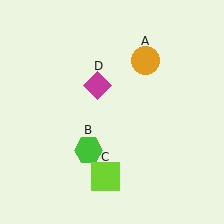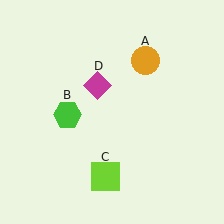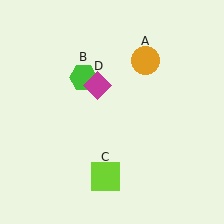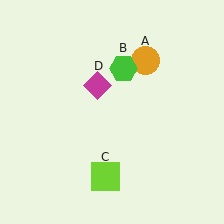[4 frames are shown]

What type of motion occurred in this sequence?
The green hexagon (object B) rotated clockwise around the center of the scene.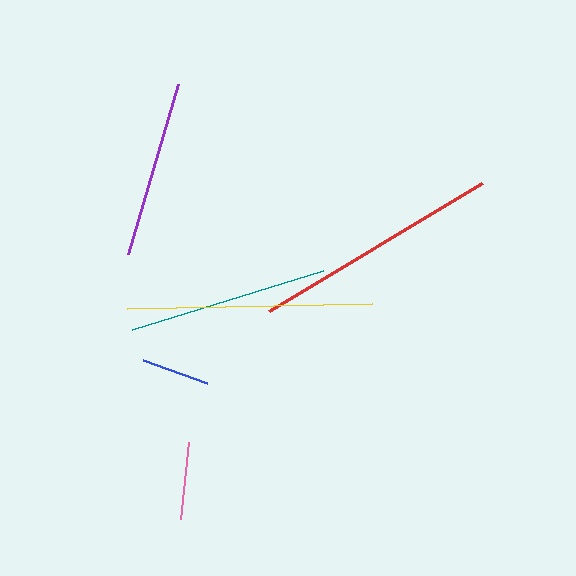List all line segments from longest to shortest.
From longest to shortest: red, yellow, teal, purple, pink, blue.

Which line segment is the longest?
The red line is the longest at approximately 249 pixels.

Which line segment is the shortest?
The blue line is the shortest at approximately 69 pixels.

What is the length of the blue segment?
The blue segment is approximately 69 pixels long.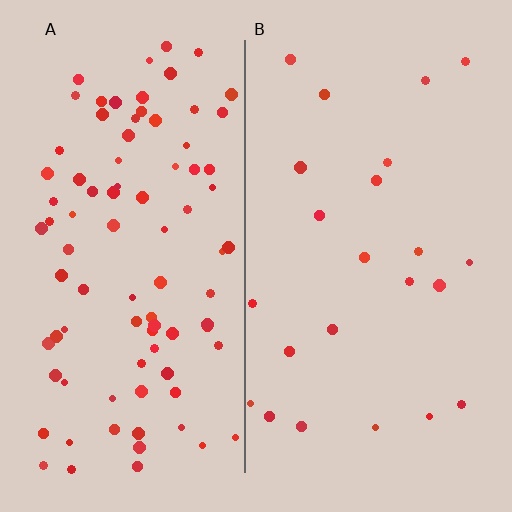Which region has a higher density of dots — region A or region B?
A (the left).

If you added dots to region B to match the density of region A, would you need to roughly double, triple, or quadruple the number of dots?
Approximately quadruple.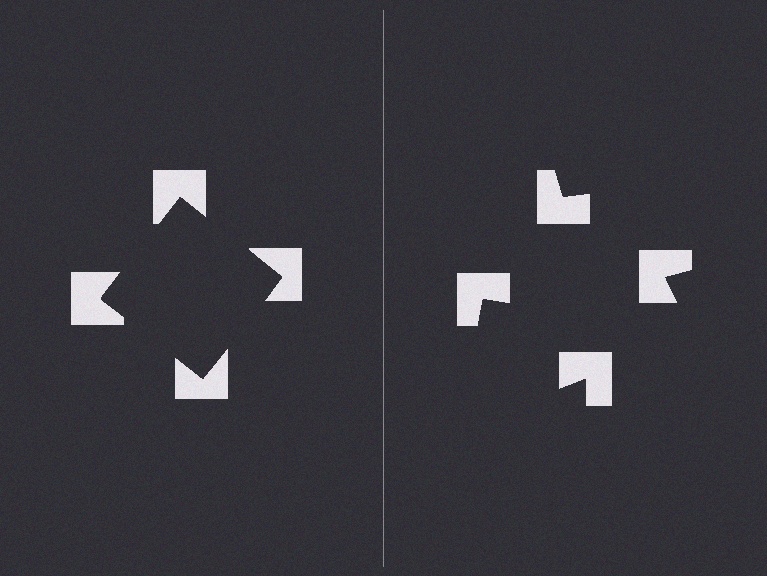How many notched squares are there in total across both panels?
8 — 4 on each side.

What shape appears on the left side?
An illusory square.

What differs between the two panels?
The notched squares are positioned identically on both sides; only the wedge orientations differ. On the left they align to a square; on the right they are misaligned.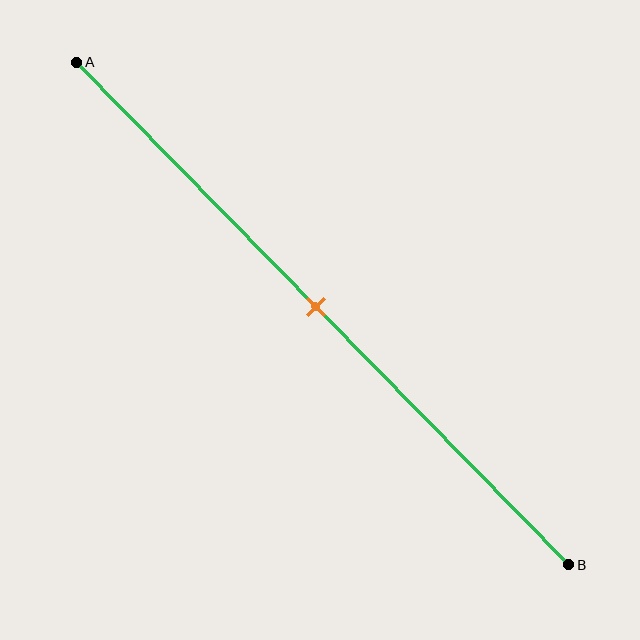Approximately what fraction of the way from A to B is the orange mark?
The orange mark is approximately 50% of the way from A to B.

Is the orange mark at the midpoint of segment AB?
Yes, the mark is approximately at the midpoint.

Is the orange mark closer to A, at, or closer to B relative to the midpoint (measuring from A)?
The orange mark is approximately at the midpoint of segment AB.